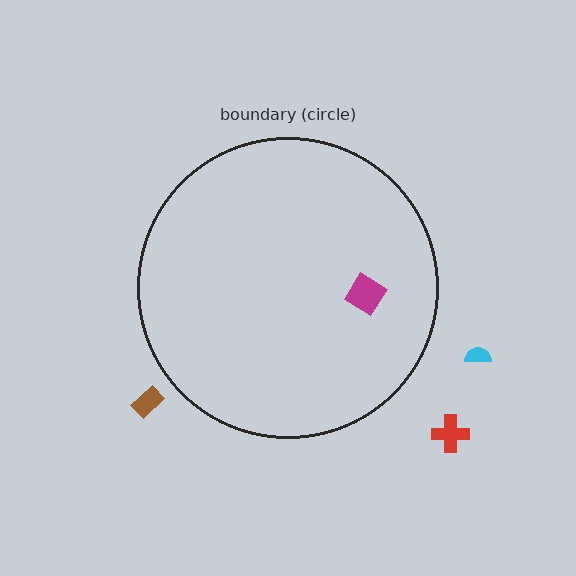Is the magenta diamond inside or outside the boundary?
Inside.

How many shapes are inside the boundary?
1 inside, 3 outside.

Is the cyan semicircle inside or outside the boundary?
Outside.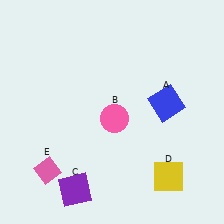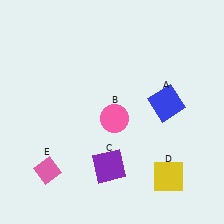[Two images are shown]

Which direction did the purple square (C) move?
The purple square (C) moved right.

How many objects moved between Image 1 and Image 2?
1 object moved between the two images.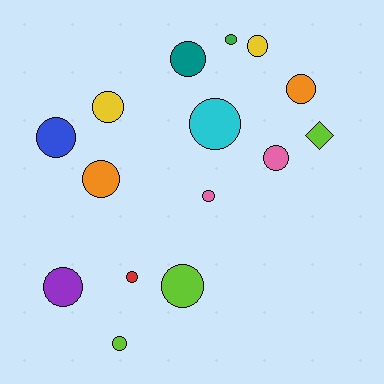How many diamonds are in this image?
There is 1 diamond.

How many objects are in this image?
There are 15 objects.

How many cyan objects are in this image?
There is 1 cyan object.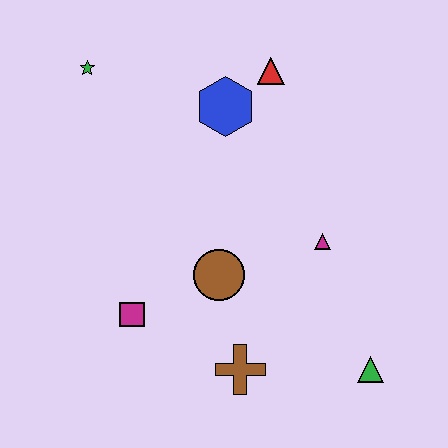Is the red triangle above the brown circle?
Yes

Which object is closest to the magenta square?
The brown circle is closest to the magenta square.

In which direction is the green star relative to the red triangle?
The green star is to the left of the red triangle.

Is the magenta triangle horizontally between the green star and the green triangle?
Yes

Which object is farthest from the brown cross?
The green star is farthest from the brown cross.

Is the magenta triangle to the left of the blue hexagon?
No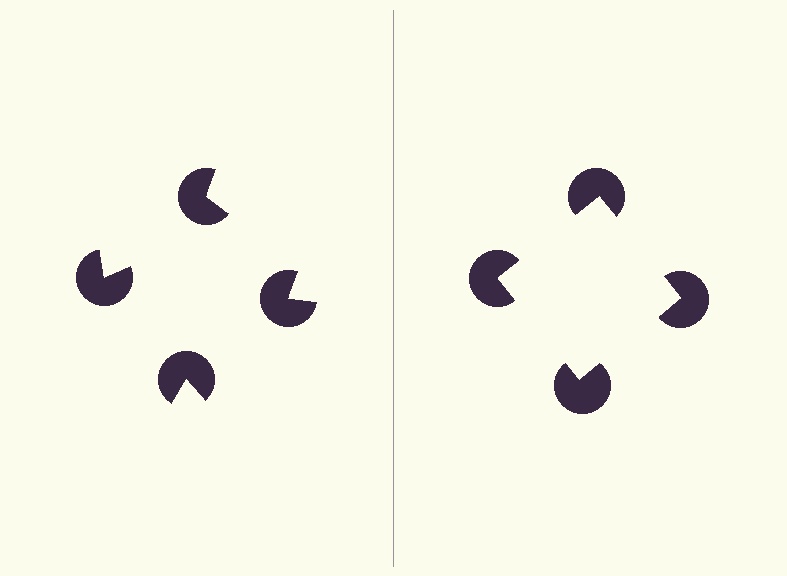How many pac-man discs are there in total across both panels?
8 — 4 on each side.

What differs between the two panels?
The pac-man discs are positioned identically on both sides; only the wedge orientations differ. On the right they align to a square; on the left they are misaligned.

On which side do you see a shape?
An illusory square appears on the right side. On the left side the wedge cuts are rotated, so no coherent shape forms.